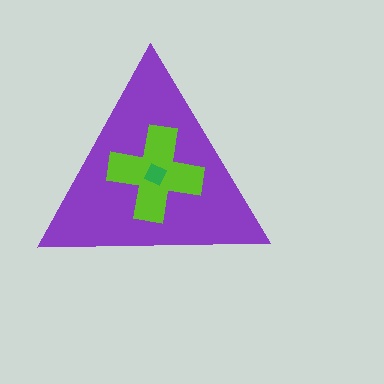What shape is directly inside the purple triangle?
The lime cross.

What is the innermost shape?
The green diamond.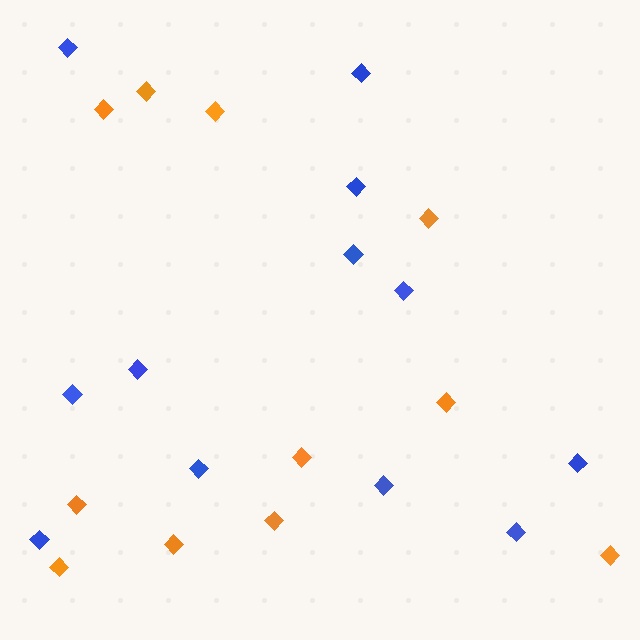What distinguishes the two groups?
There are 2 groups: one group of blue diamonds (12) and one group of orange diamonds (11).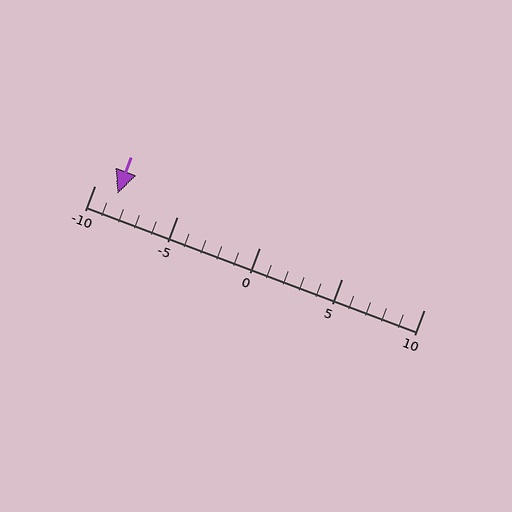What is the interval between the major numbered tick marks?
The major tick marks are spaced 5 units apart.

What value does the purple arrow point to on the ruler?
The purple arrow points to approximately -9.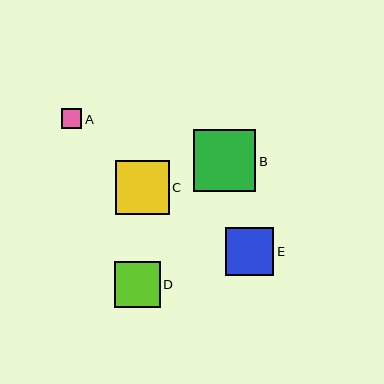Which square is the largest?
Square B is the largest with a size of approximately 62 pixels.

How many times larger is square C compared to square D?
Square C is approximately 1.2 times the size of square D.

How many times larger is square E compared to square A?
Square E is approximately 2.4 times the size of square A.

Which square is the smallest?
Square A is the smallest with a size of approximately 20 pixels.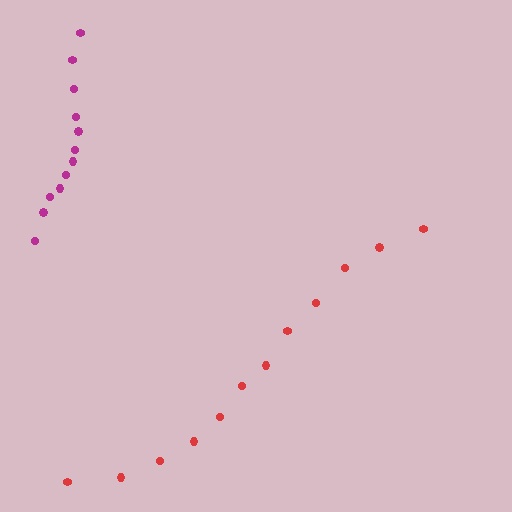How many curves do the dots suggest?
There are 2 distinct paths.